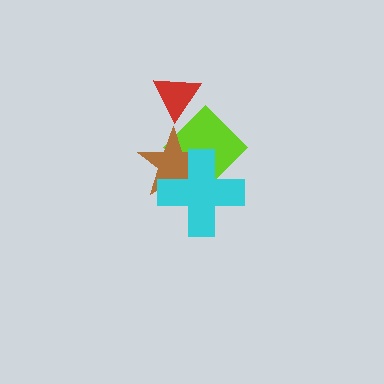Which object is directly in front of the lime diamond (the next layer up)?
The red triangle is directly in front of the lime diamond.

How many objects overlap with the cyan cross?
2 objects overlap with the cyan cross.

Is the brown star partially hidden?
Yes, it is partially covered by another shape.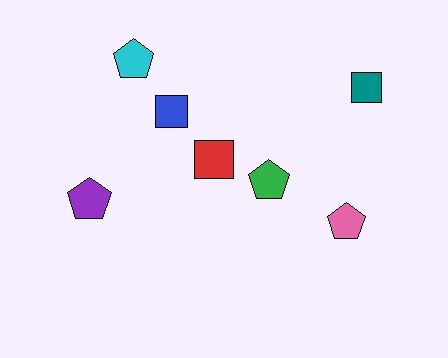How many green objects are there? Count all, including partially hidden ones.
There is 1 green object.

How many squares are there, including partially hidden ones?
There are 3 squares.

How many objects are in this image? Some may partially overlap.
There are 7 objects.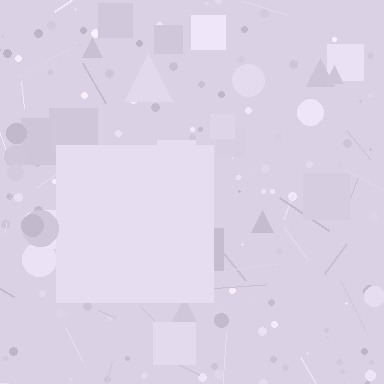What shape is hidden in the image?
A square is hidden in the image.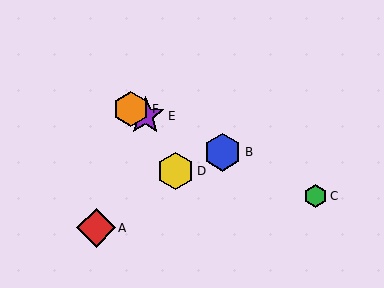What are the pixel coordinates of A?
Object A is at (96, 228).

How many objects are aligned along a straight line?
4 objects (B, C, E, F) are aligned along a straight line.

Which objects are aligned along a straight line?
Objects B, C, E, F are aligned along a straight line.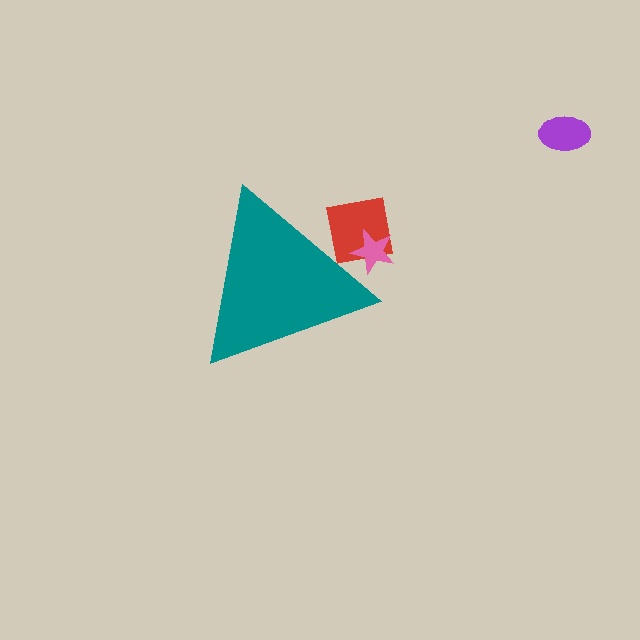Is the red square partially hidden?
Yes, the red square is partially hidden behind the teal triangle.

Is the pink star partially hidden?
Yes, the pink star is partially hidden behind the teal triangle.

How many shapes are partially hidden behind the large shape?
2 shapes are partially hidden.